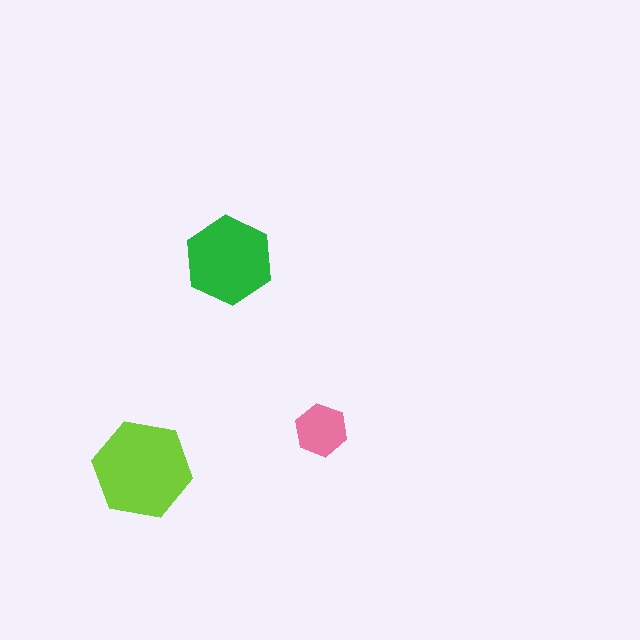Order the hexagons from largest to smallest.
the lime one, the green one, the pink one.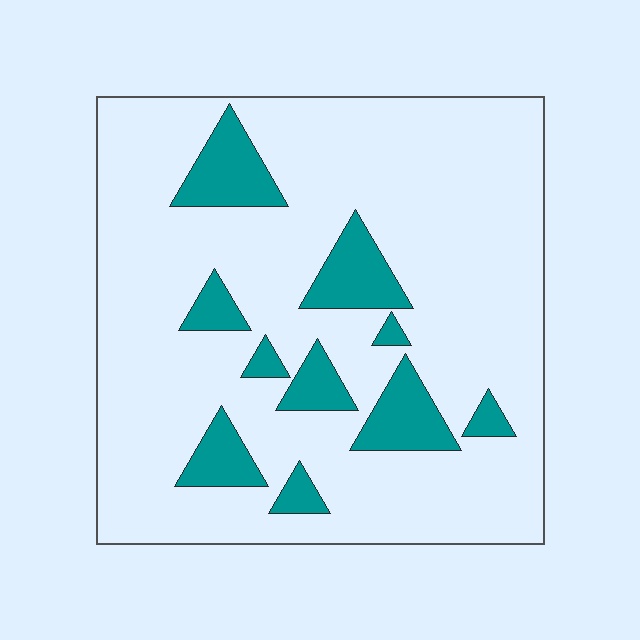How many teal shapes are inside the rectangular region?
10.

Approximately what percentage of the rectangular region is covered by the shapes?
Approximately 15%.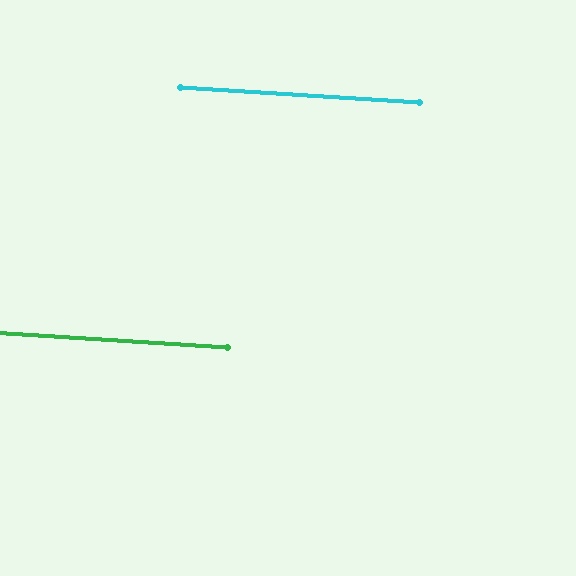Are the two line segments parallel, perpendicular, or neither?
Parallel — their directions differ by only 0.1°.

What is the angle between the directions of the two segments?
Approximately 0 degrees.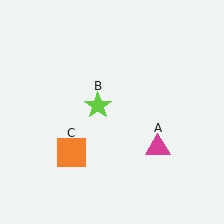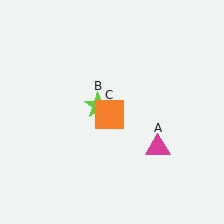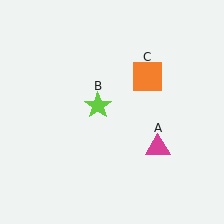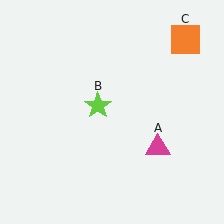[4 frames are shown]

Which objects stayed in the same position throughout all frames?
Magenta triangle (object A) and lime star (object B) remained stationary.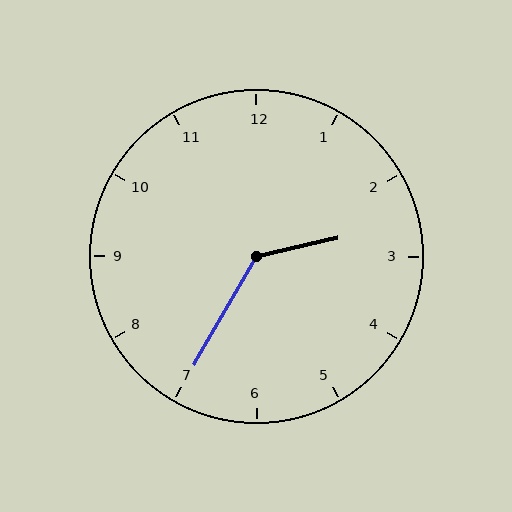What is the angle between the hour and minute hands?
Approximately 132 degrees.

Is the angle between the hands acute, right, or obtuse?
It is obtuse.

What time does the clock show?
2:35.